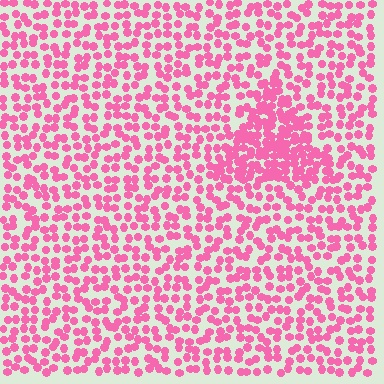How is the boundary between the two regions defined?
The boundary is defined by a change in element density (approximately 1.9x ratio). All elements are the same color, size, and shape.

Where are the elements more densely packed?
The elements are more densely packed inside the triangle boundary.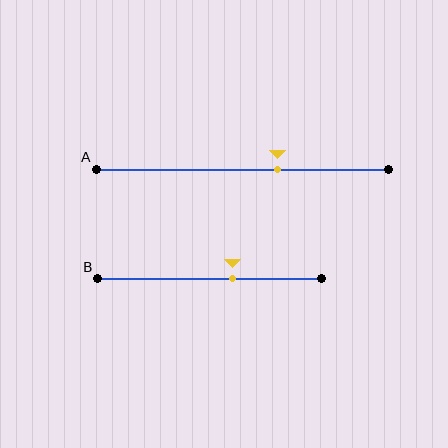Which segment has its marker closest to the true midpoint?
Segment B has its marker closest to the true midpoint.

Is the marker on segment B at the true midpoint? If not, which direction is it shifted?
No, the marker on segment B is shifted to the right by about 10% of the segment length.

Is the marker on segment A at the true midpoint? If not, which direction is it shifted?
No, the marker on segment A is shifted to the right by about 12% of the segment length.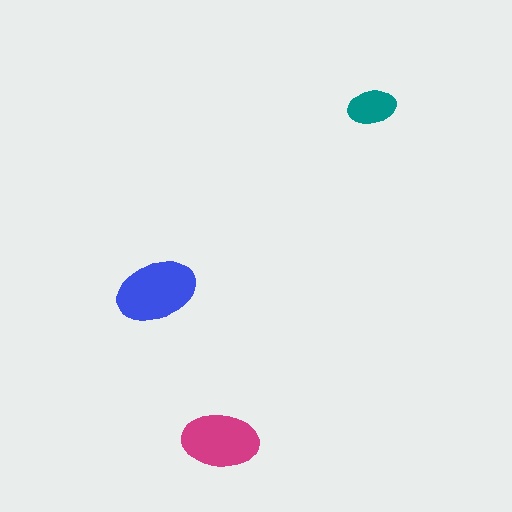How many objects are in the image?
There are 3 objects in the image.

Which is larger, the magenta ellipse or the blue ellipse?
The blue one.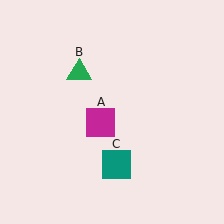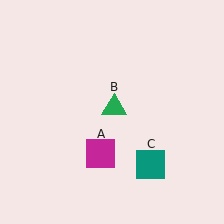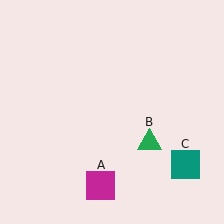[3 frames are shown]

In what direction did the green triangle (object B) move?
The green triangle (object B) moved down and to the right.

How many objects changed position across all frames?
3 objects changed position: magenta square (object A), green triangle (object B), teal square (object C).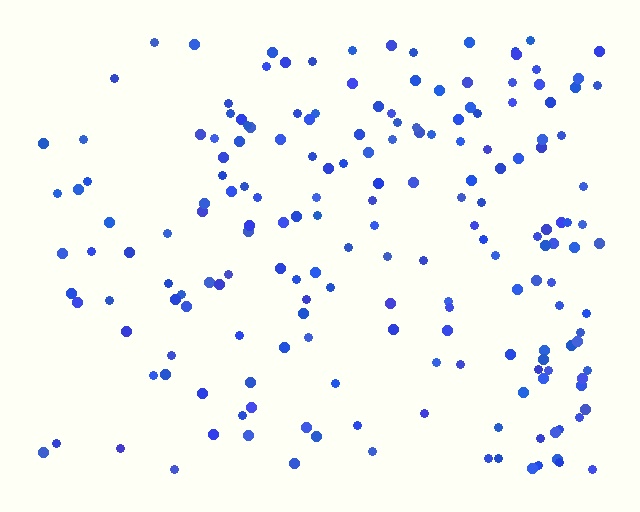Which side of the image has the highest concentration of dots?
The right.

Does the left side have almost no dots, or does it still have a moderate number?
Still a moderate number, just noticeably fewer than the right.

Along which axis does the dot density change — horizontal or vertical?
Horizontal.